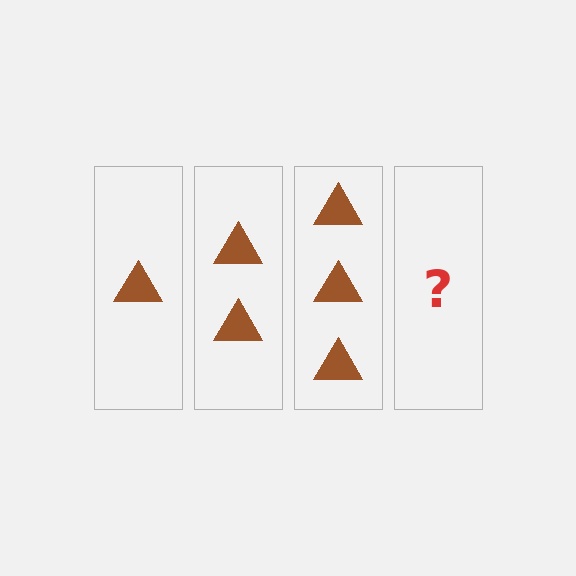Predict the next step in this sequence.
The next step is 4 triangles.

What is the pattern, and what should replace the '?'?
The pattern is that each step adds one more triangle. The '?' should be 4 triangles.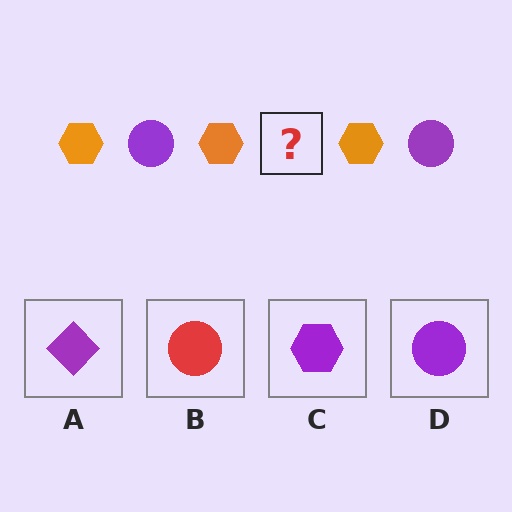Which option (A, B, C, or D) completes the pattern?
D.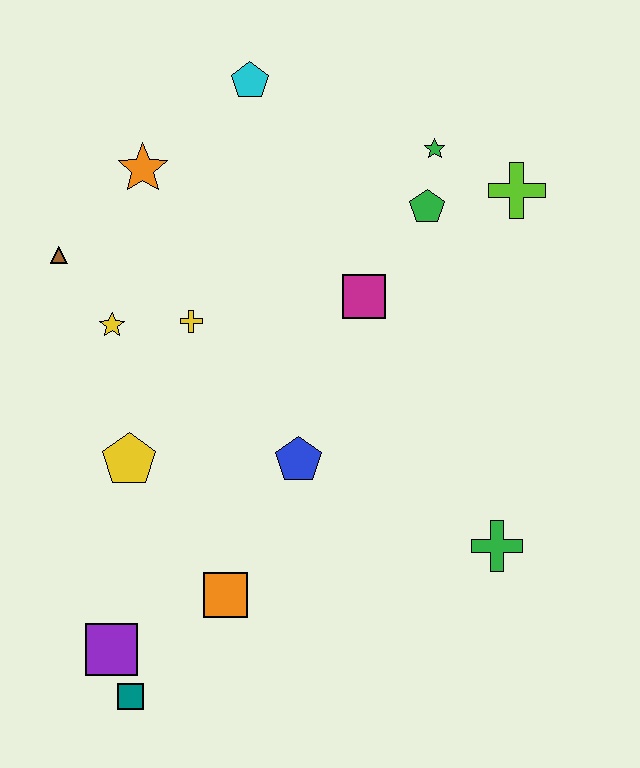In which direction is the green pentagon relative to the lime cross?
The green pentagon is to the left of the lime cross.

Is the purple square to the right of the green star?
No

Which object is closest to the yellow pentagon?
The yellow star is closest to the yellow pentagon.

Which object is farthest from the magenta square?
The teal square is farthest from the magenta square.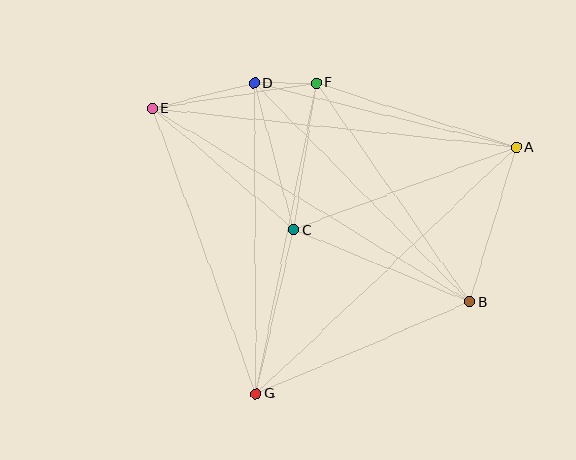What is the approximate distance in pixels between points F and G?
The distance between F and G is approximately 317 pixels.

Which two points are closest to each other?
Points D and F are closest to each other.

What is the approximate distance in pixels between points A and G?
The distance between A and G is approximately 358 pixels.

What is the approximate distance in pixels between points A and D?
The distance between A and D is approximately 269 pixels.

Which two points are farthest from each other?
Points B and E are farthest from each other.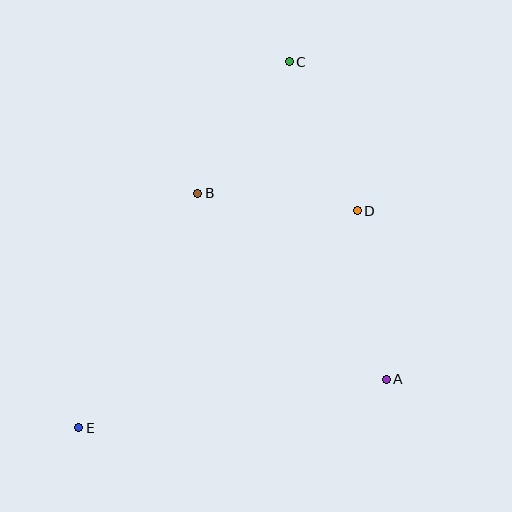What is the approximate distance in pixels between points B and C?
The distance between B and C is approximately 161 pixels.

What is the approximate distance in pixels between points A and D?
The distance between A and D is approximately 171 pixels.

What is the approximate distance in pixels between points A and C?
The distance between A and C is approximately 332 pixels.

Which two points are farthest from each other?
Points C and E are farthest from each other.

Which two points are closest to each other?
Points B and D are closest to each other.